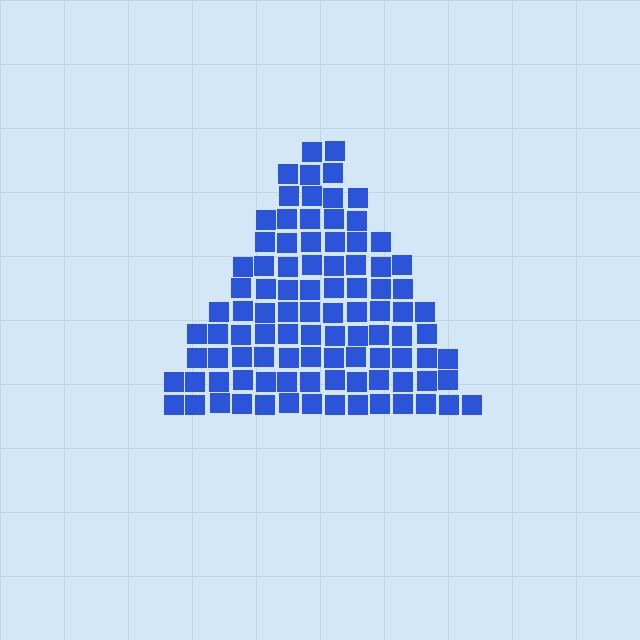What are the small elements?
The small elements are squares.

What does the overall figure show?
The overall figure shows a triangle.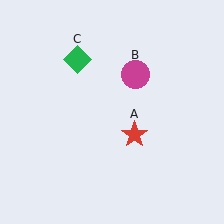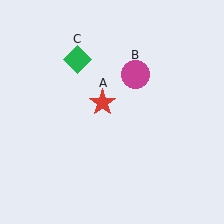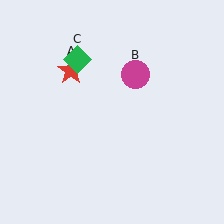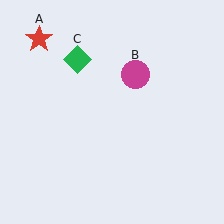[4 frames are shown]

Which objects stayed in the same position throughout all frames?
Magenta circle (object B) and green diamond (object C) remained stationary.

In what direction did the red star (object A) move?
The red star (object A) moved up and to the left.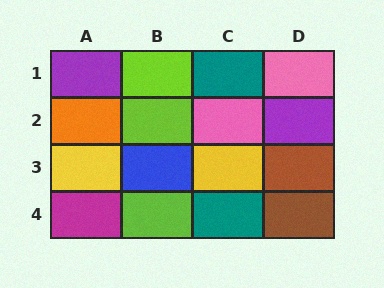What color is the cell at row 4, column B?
Lime.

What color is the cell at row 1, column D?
Pink.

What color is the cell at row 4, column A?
Magenta.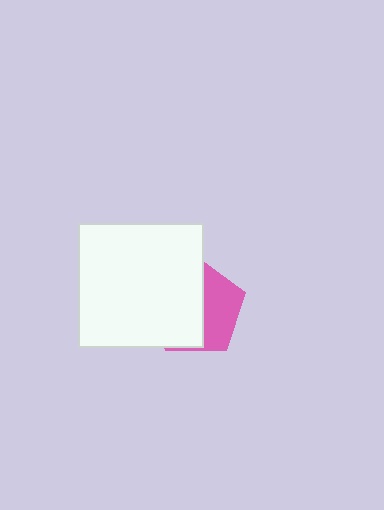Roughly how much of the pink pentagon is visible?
A small part of it is visible (roughly 42%).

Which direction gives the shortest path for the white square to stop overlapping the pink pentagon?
Moving left gives the shortest separation.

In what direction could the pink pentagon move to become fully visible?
The pink pentagon could move right. That would shift it out from behind the white square entirely.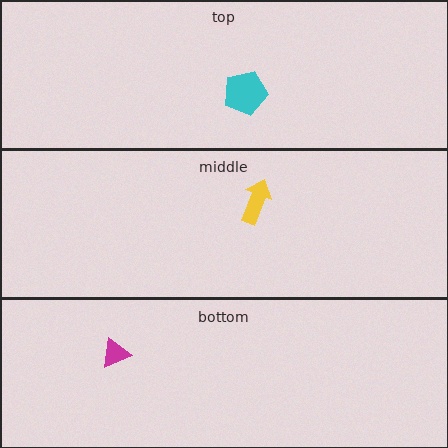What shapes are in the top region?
The cyan pentagon.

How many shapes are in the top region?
1.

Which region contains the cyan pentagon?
The top region.